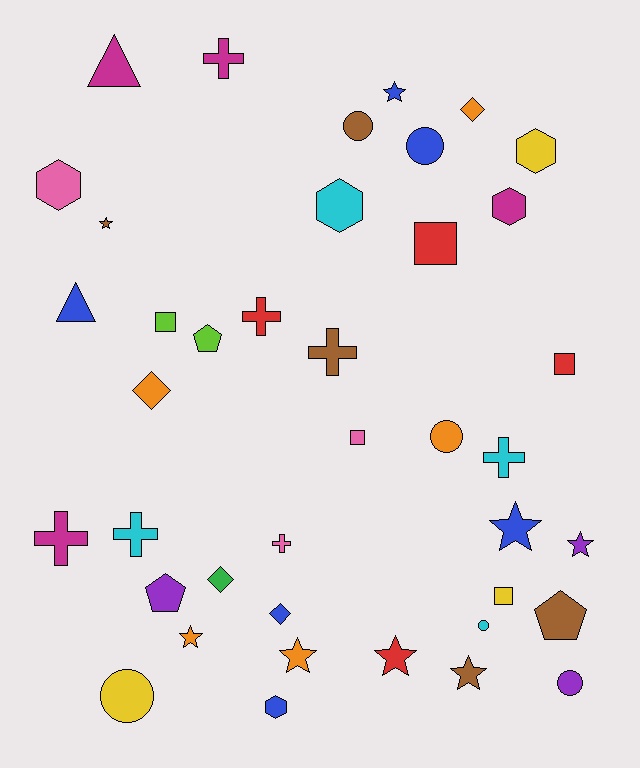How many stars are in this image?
There are 8 stars.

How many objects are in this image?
There are 40 objects.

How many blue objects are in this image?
There are 6 blue objects.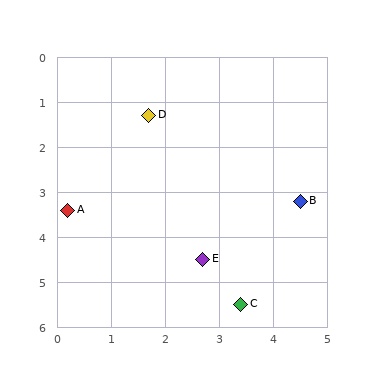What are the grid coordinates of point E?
Point E is at approximately (2.7, 4.5).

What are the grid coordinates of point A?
Point A is at approximately (0.2, 3.4).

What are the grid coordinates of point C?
Point C is at approximately (3.4, 5.5).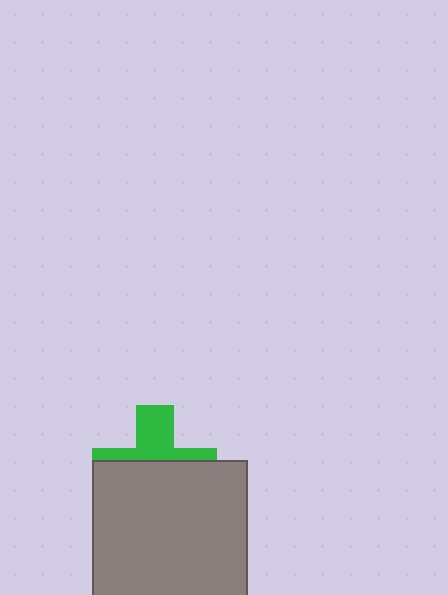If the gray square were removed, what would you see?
You would see the complete green cross.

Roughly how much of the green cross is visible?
A small part of it is visible (roughly 39%).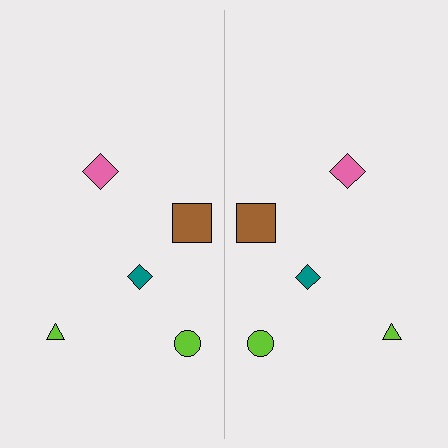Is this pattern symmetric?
Yes, this pattern has bilateral (reflection) symmetry.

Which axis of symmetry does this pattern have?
The pattern has a vertical axis of symmetry running through the center of the image.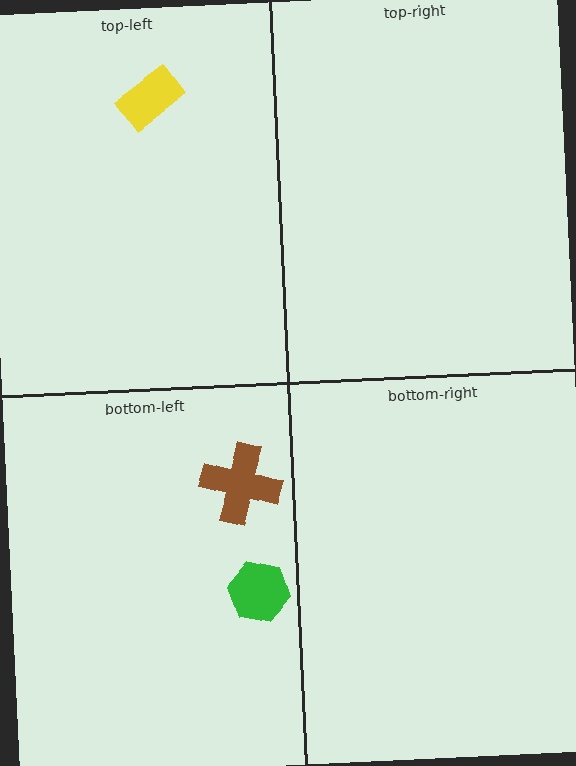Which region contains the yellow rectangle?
The top-left region.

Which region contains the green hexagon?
The bottom-left region.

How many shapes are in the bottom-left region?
2.